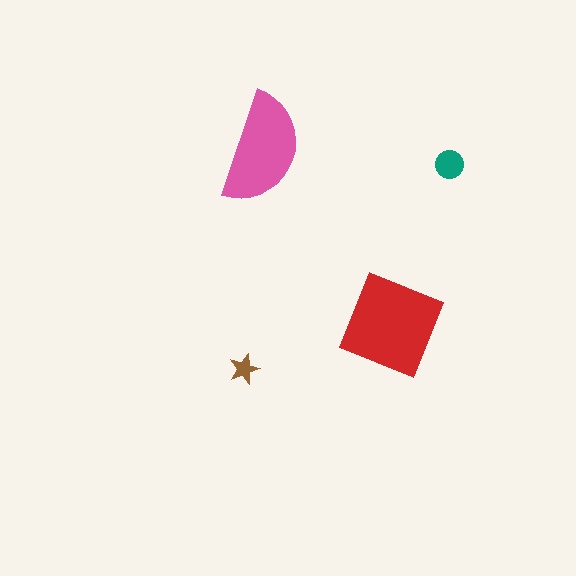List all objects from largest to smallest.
The red square, the pink semicircle, the teal circle, the brown star.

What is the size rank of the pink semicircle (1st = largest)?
2nd.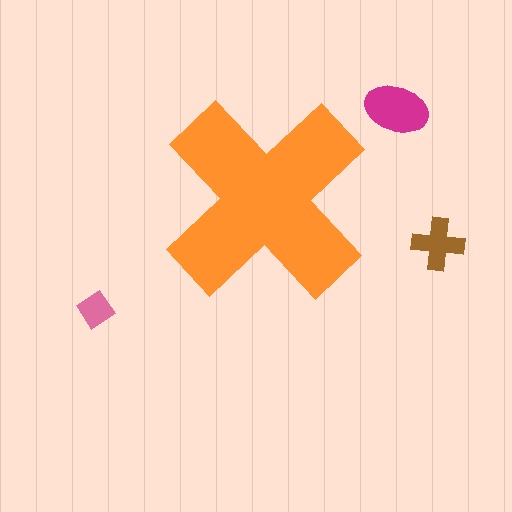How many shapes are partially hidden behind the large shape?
0 shapes are partially hidden.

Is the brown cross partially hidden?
No, the brown cross is fully visible.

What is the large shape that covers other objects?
An orange cross.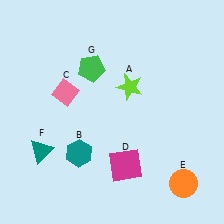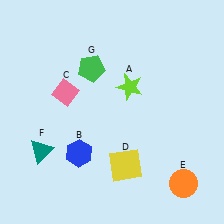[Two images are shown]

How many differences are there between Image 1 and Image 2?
There are 2 differences between the two images.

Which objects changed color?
B changed from teal to blue. D changed from magenta to yellow.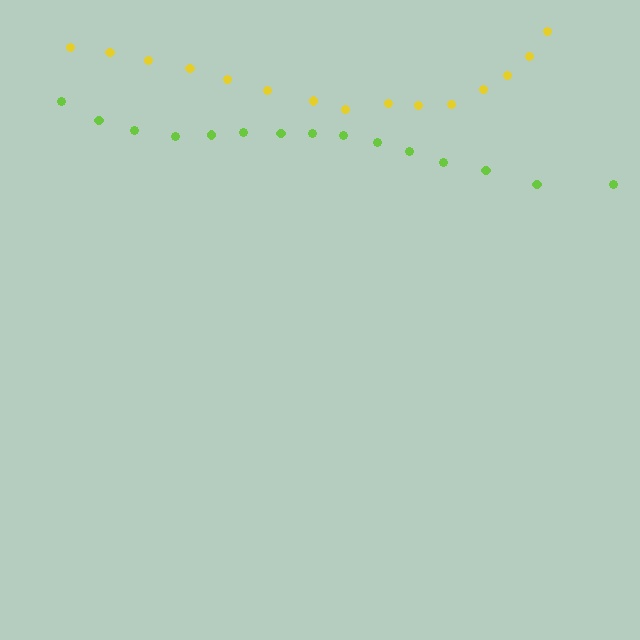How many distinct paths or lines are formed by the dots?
There are 2 distinct paths.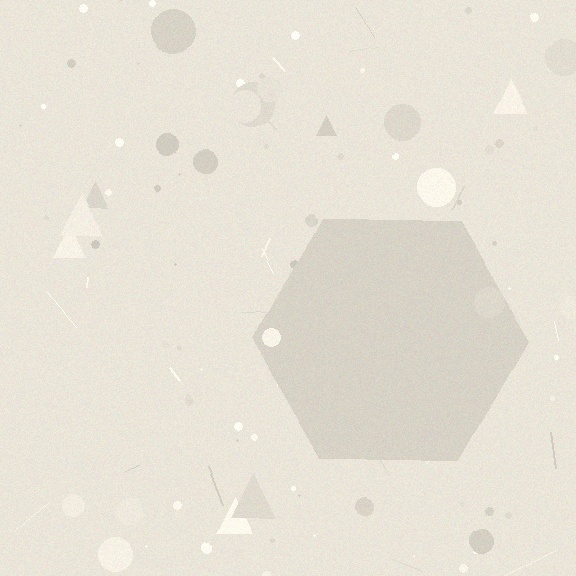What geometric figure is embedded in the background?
A hexagon is embedded in the background.